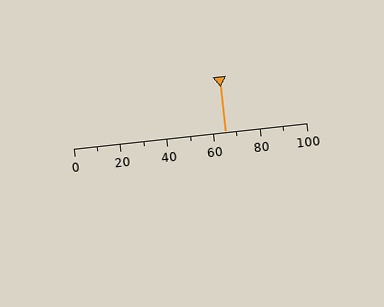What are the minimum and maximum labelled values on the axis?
The axis runs from 0 to 100.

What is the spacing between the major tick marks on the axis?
The major ticks are spaced 20 apart.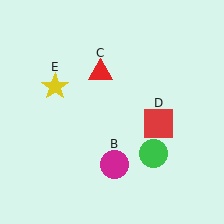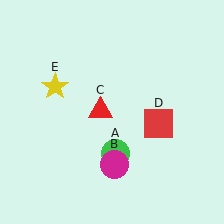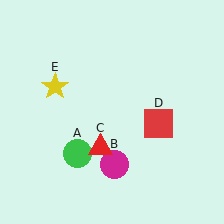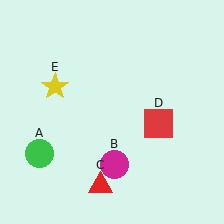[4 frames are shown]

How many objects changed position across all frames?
2 objects changed position: green circle (object A), red triangle (object C).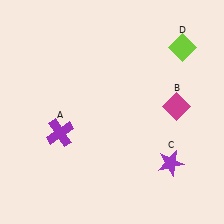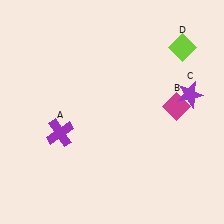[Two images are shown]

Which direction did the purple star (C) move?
The purple star (C) moved up.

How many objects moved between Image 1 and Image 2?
1 object moved between the two images.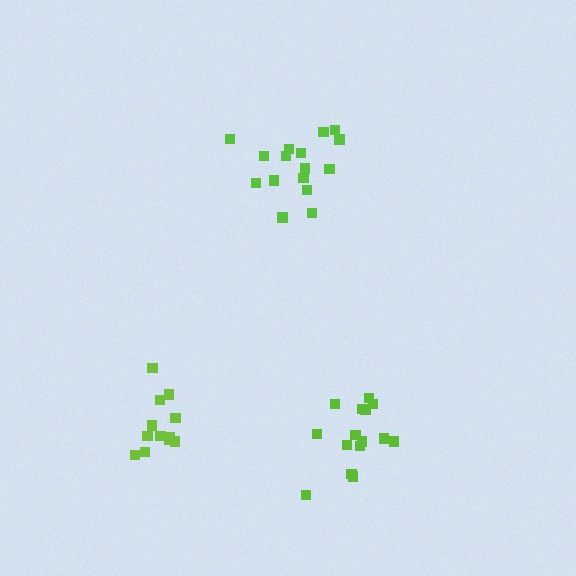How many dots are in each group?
Group 1: 12 dots, Group 2: 15 dots, Group 3: 16 dots (43 total).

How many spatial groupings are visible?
There are 3 spatial groupings.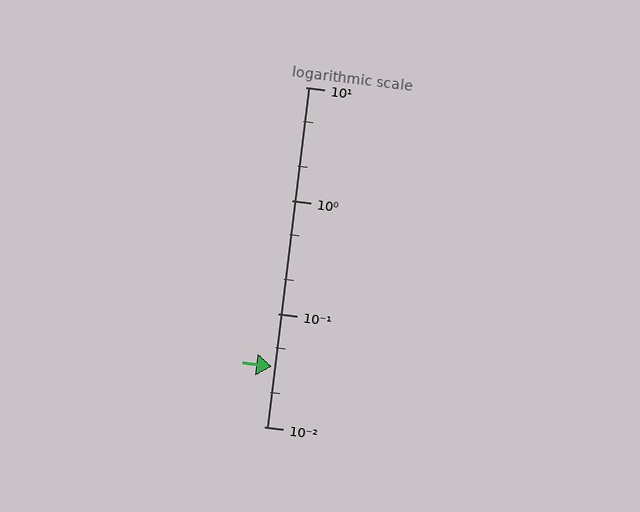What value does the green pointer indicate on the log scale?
The pointer indicates approximately 0.034.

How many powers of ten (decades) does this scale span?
The scale spans 3 decades, from 0.01 to 10.